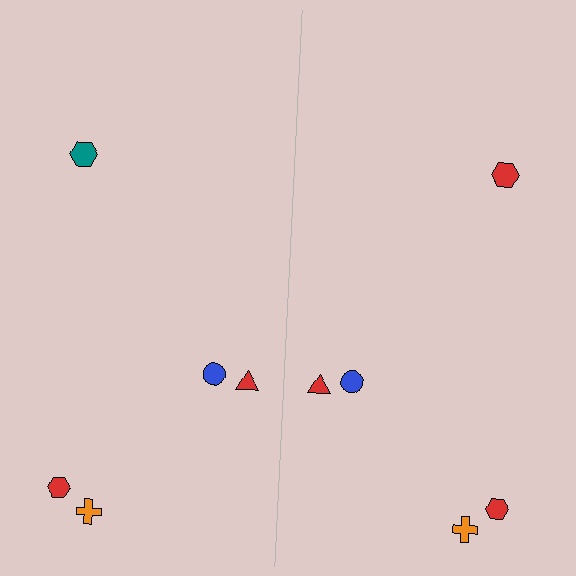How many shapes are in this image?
There are 10 shapes in this image.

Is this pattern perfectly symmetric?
No, the pattern is not perfectly symmetric. The red hexagon on the right side breaks the symmetry — its mirror counterpart is teal.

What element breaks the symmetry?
The red hexagon on the right side breaks the symmetry — its mirror counterpart is teal.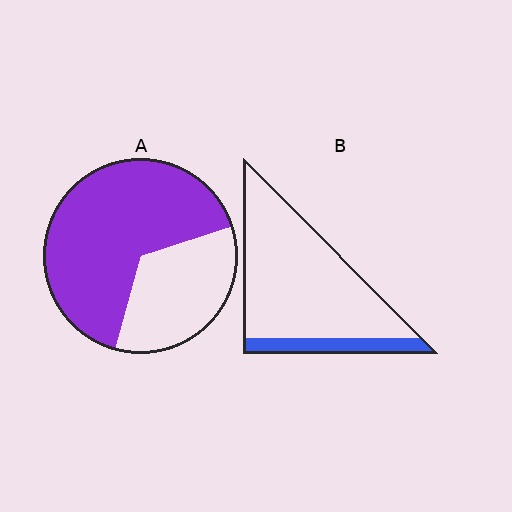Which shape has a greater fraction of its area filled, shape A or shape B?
Shape A.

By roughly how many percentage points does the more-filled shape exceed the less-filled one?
By roughly 50 percentage points (A over B).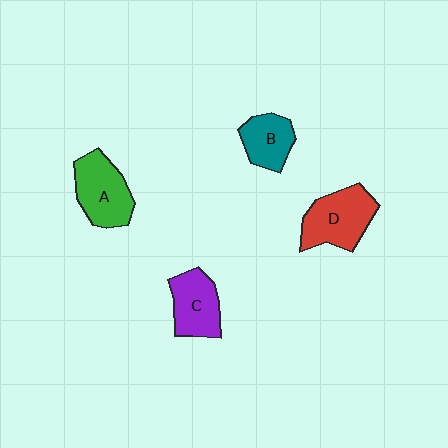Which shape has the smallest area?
Shape B (teal).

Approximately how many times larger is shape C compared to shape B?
Approximately 1.2 times.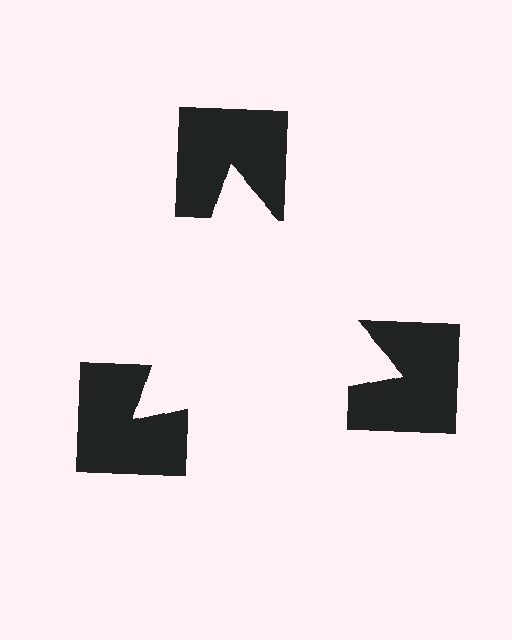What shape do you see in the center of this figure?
An illusory triangle — its edges are inferred from the aligned wedge cuts in the notched squares, not physically drawn.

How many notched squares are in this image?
There are 3 — one at each vertex of the illusory triangle.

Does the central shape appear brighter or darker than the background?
It typically appears slightly brighter than the background, even though no actual brightness change is drawn.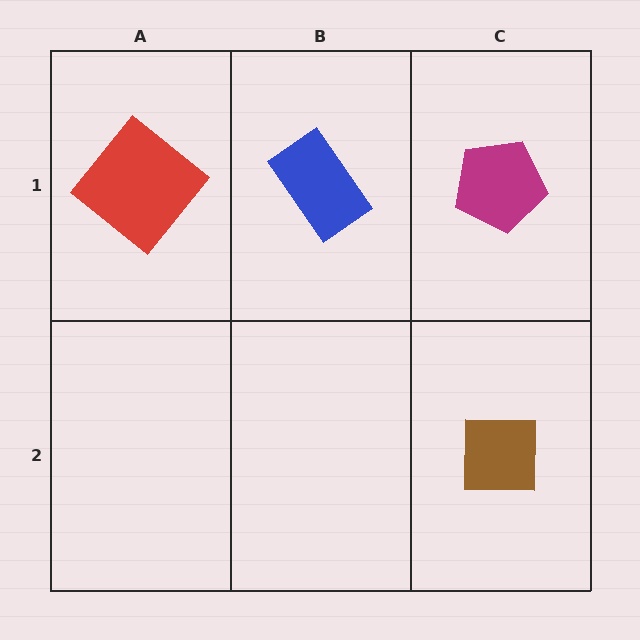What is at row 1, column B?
A blue rectangle.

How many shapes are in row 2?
1 shape.